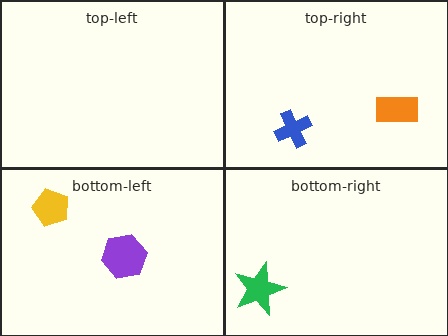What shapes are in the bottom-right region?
The green star.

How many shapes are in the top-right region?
2.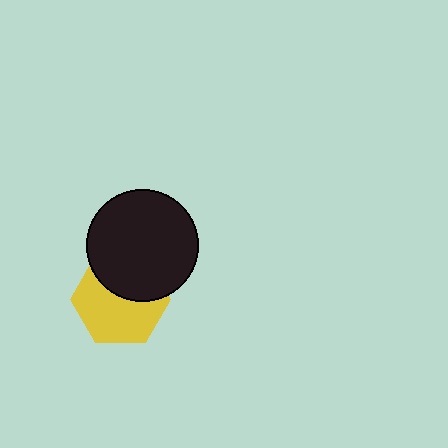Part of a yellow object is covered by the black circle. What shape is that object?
It is a hexagon.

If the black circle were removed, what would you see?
You would see the complete yellow hexagon.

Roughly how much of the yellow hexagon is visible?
About half of it is visible (roughly 61%).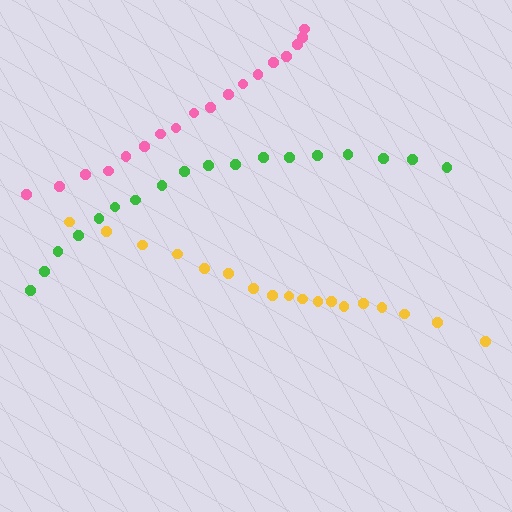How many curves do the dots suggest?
There are 3 distinct paths.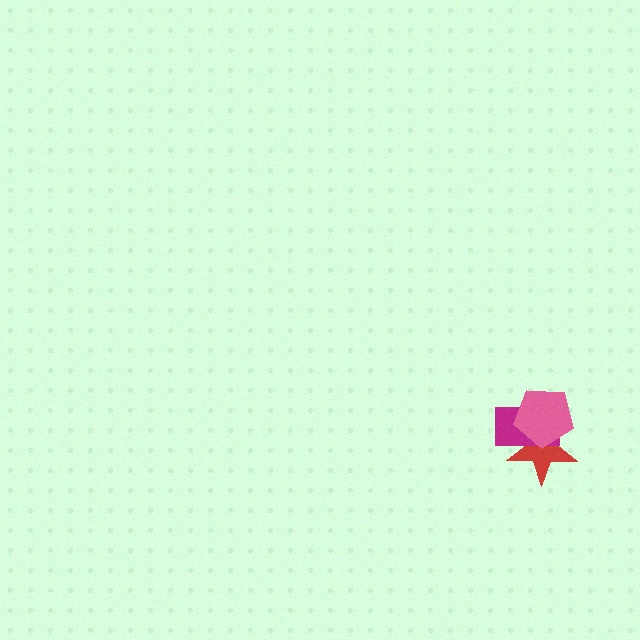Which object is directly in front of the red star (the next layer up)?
The magenta rectangle is directly in front of the red star.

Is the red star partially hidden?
Yes, it is partially covered by another shape.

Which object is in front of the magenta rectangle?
The pink pentagon is in front of the magenta rectangle.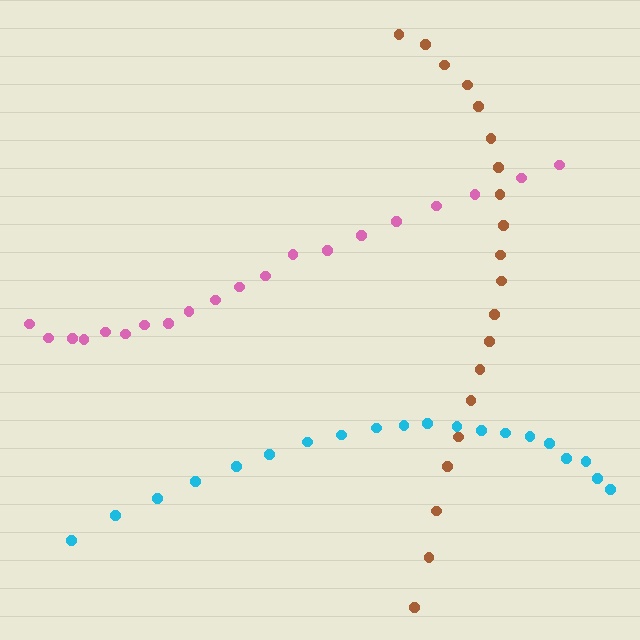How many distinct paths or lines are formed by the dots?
There are 3 distinct paths.